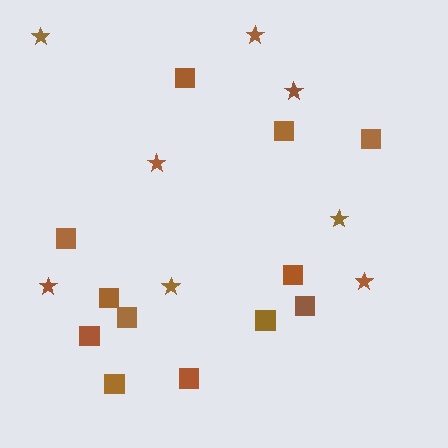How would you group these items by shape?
There are 2 groups: one group of stars (8) and one group of squares (12).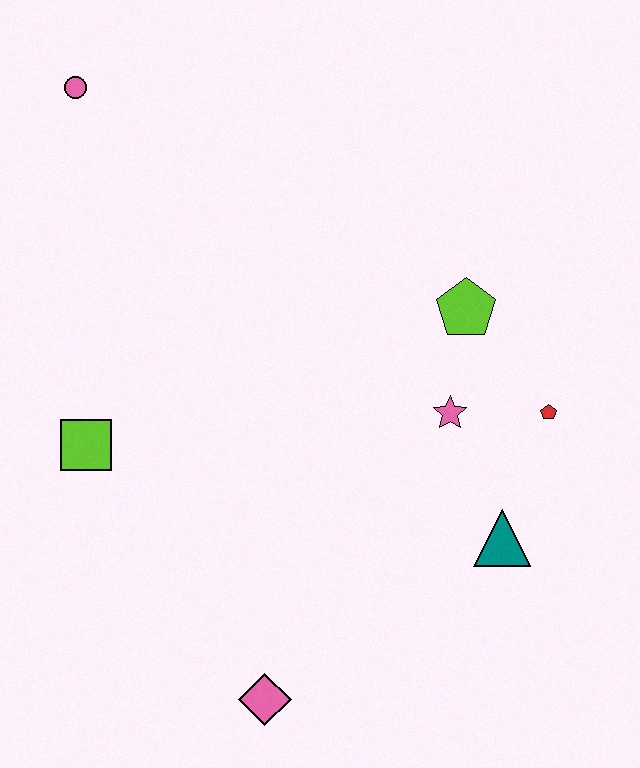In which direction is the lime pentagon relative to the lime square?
The lime pentagon is to the right of the lime square.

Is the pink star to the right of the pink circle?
Yes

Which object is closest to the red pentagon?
The pink star is closest to the red pentagon.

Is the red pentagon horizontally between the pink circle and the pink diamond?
No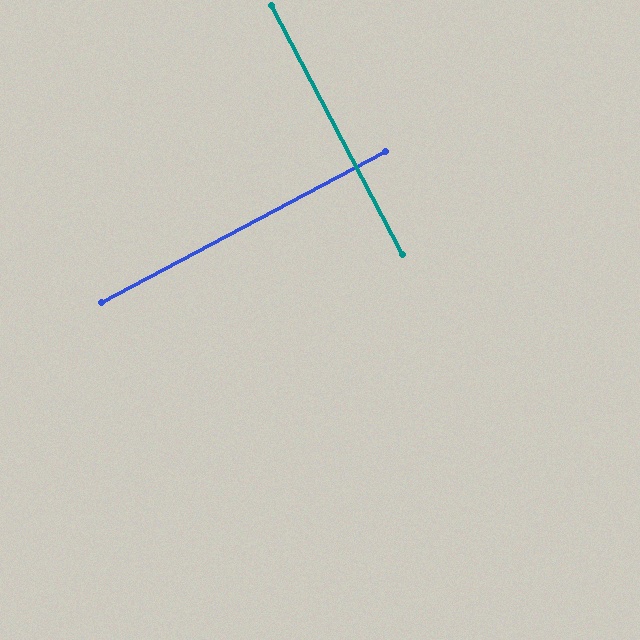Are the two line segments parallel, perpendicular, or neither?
Perpendicular — they meet at approximately 90°.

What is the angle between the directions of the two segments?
Approximately 90 degrees.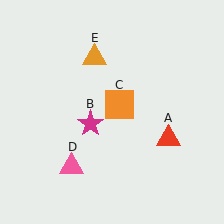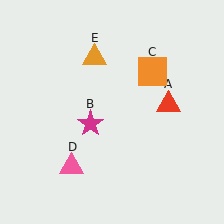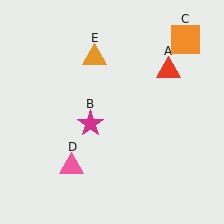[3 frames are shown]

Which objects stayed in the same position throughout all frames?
Magenta star (object B) and pink triangle (object D) and orange triangle (object E) remained stationary.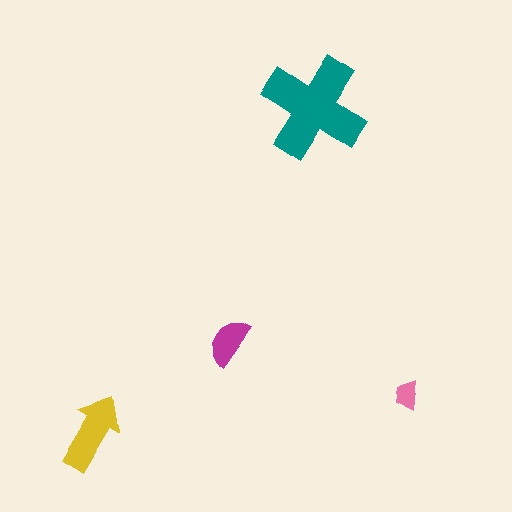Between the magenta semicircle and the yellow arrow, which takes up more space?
The yellow arrow.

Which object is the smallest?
The pink trapezoid.